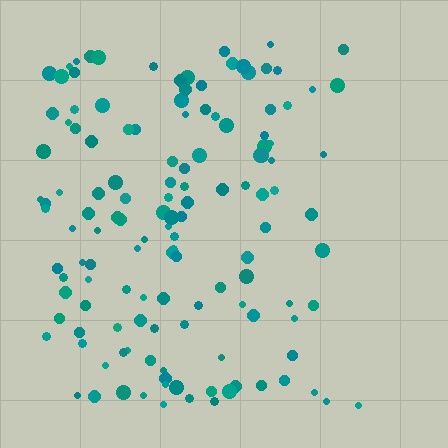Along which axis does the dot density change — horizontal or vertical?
Horizontal.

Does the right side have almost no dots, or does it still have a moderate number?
Still a moderate number, just noticeably fewer than the left.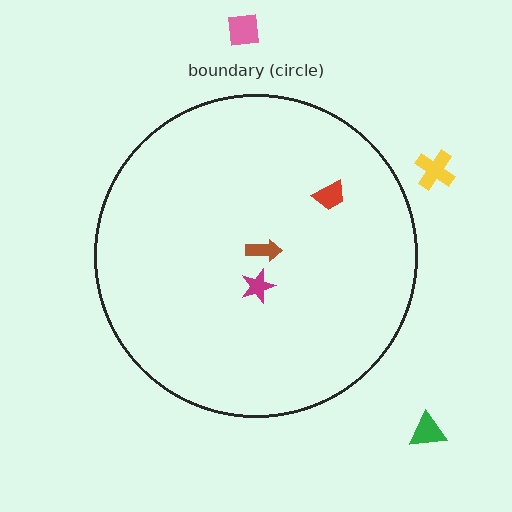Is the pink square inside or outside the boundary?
Outside.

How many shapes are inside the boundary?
3 inside, 3 outside.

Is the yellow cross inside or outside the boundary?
Outside.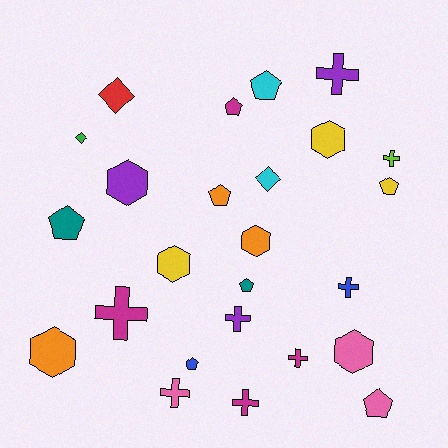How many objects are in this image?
There are 25 objects.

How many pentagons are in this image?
There are 8 pentagons.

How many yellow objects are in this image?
There are 3 yellow objects.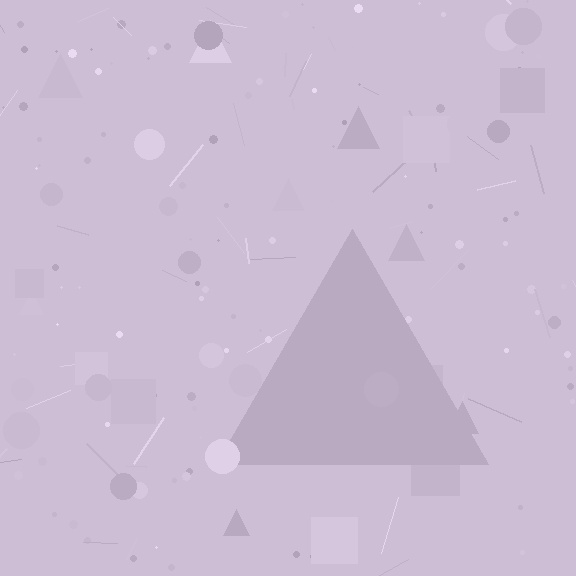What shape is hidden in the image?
A triangle is hidden in the image.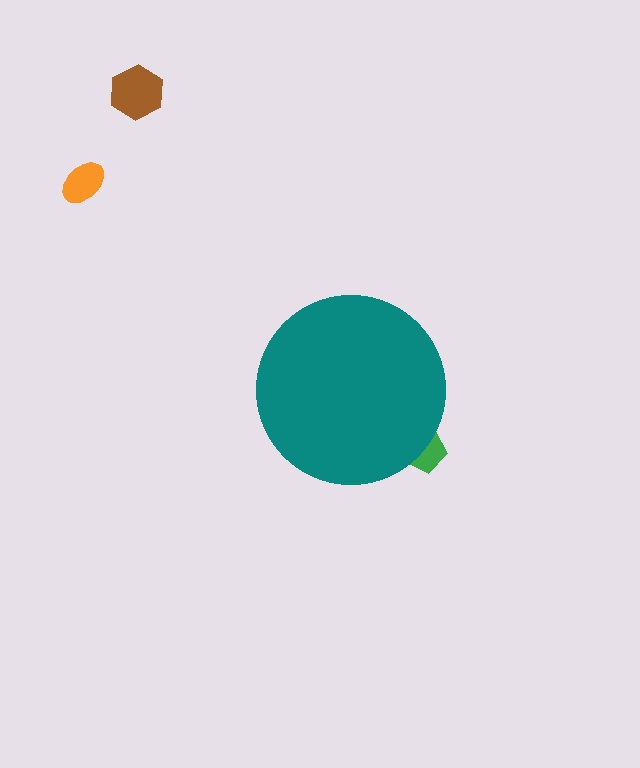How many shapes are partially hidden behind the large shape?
1 shape is partially hidden.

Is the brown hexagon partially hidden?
No, the brown hexagon is fully visible.